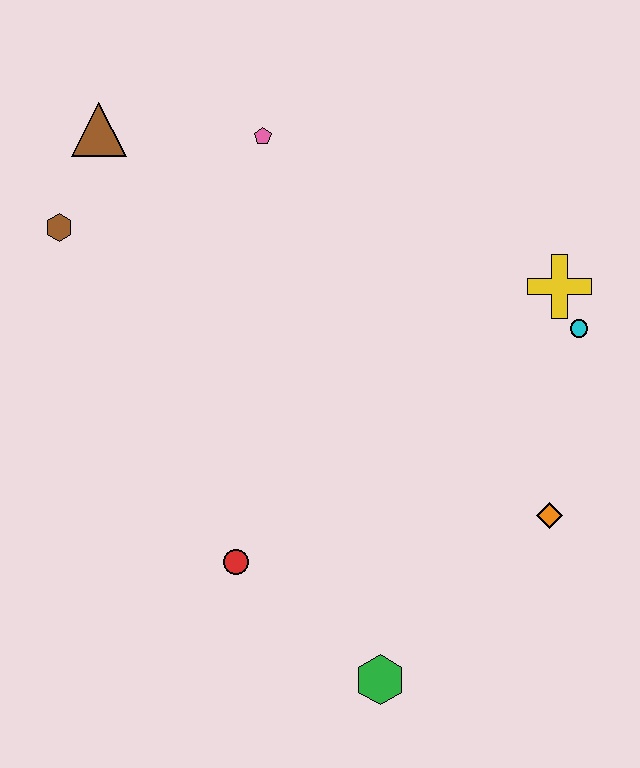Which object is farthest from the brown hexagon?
The orange diamond is farthest from the brown hexagon.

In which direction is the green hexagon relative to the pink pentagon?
The green hexagon is below the pink pentagon.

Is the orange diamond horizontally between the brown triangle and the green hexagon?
No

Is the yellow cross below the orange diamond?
No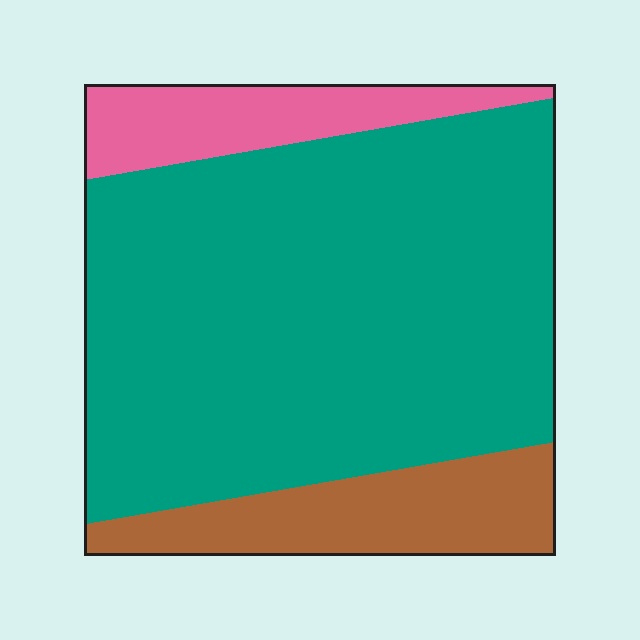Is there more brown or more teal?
Teal.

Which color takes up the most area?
Teal, at roughly 75%.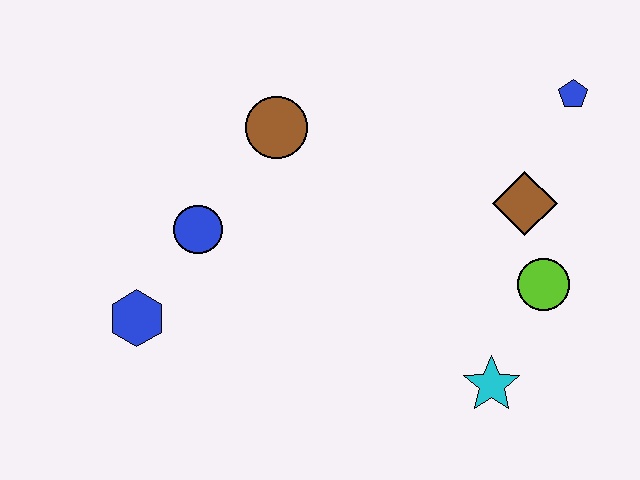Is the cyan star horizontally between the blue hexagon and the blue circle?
No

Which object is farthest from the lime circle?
The blue hexagon is farthest from the lime circle.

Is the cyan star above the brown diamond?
No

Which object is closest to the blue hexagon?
The blue circle is closest to the blue hexagon.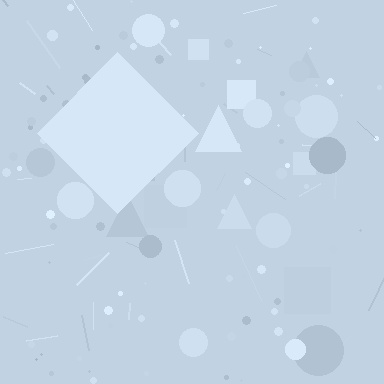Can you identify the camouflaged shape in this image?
The camouflaged shape is a diamond.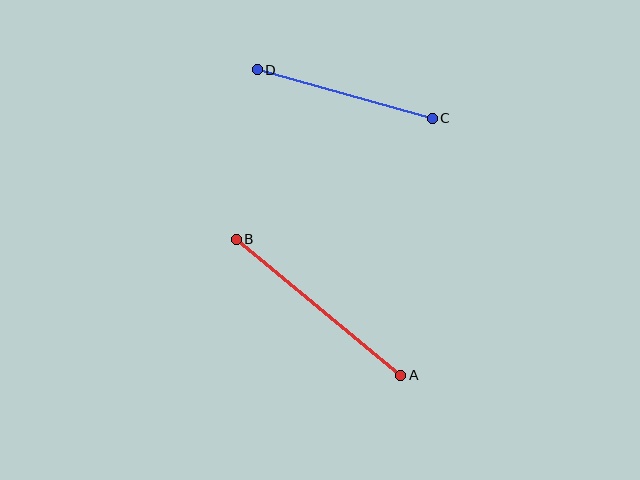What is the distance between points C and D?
The distance is approximately 182 pixels.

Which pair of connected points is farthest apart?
Points A and B are farthest apart.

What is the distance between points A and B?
The distance is approximately 214 pixels.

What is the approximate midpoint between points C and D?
The midpoint is at approximately (345, 94) pixels.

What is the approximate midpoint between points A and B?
The midpoint is at approximately (319, 307) pixels.